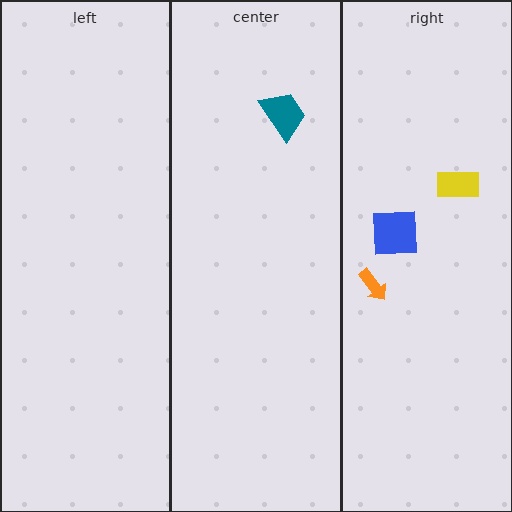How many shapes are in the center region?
1.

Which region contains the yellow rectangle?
The right region.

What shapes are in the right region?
The orange arrow, the yellow rectangle, the blue square.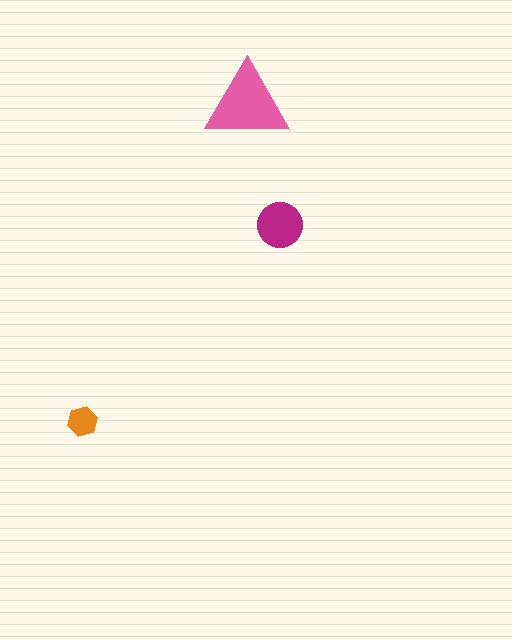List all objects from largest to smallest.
The pink triangle, the magenta circle, the orange hexagon.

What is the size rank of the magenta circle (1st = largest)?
2nd.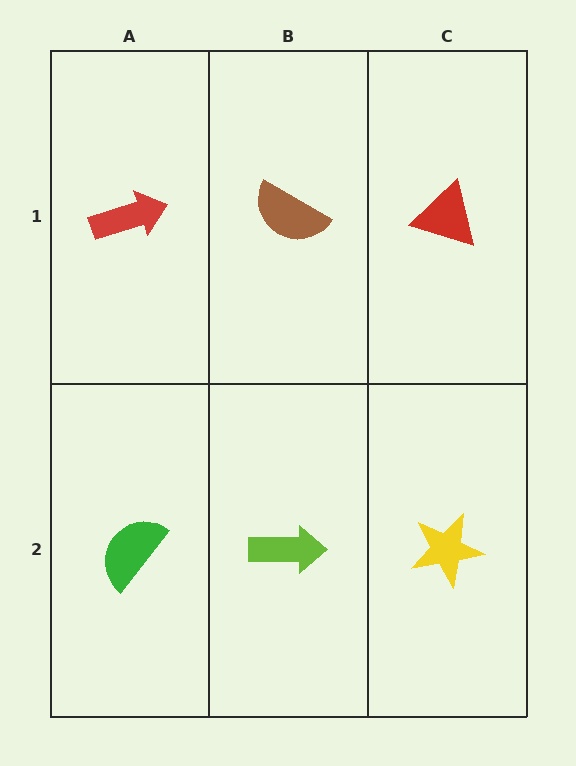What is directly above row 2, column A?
A red arrow.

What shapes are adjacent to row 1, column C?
A yellow star (row 2, column C), a brown semicircle (row 1, column B).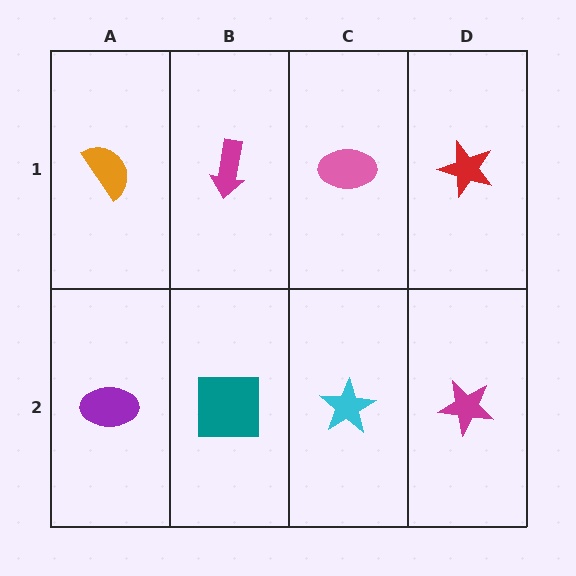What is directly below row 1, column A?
A purple ellipse.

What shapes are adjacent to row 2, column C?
A pink ellipse (row 1, column C), a teal square (row 2, column B), a magenta star (row 2, column D).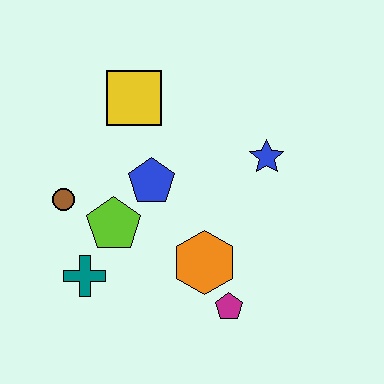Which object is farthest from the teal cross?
The blue star is farthest from the teal cross.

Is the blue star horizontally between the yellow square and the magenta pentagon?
No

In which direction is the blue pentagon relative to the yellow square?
The blue pentagon is below the yellow square.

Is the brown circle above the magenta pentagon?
Yes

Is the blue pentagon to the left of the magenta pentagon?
Yes